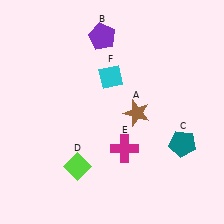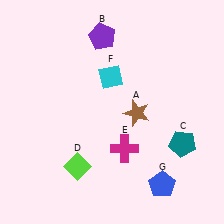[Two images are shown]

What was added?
A blue pentagon (G) was added in Image 2.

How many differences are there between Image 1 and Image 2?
There is 1 difference between the two images.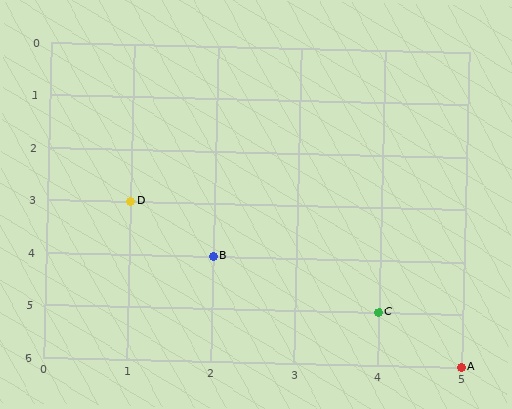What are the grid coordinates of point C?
Point C is at grid coordinates (4, 5).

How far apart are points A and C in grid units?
Points A and C are 1 column and 1 row apart (about 1.4 grid units diagonally).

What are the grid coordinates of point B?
Point B is at grid coordinates (2, 4).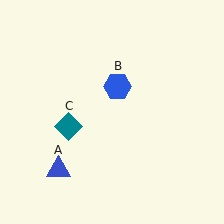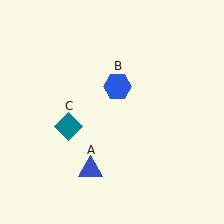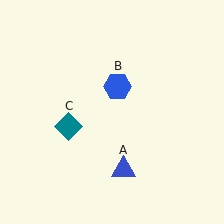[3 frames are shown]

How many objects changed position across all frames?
1 object changed position: blue triangle (object A).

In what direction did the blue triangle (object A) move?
The blue triangle (object A) moved right.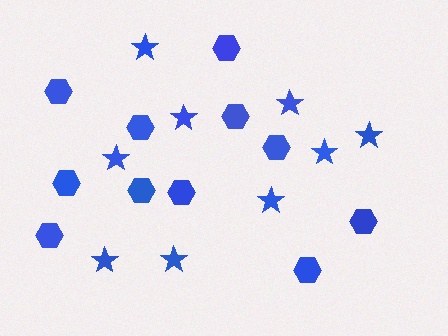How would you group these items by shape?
There are 2 groups: one group of hexagons (11) and one group of stars (9).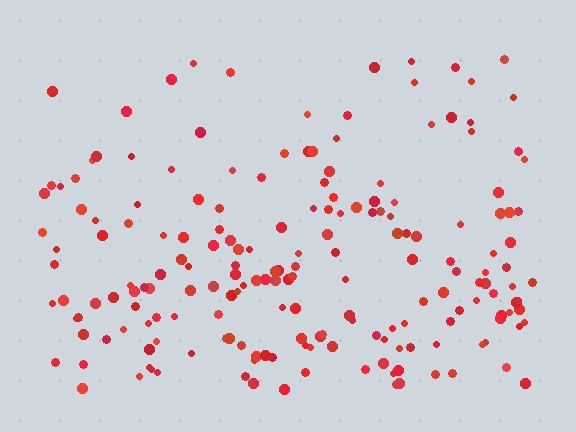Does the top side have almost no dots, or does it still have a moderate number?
Still a moderate number, just noticeably fewer than the bottom.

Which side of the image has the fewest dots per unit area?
The top.